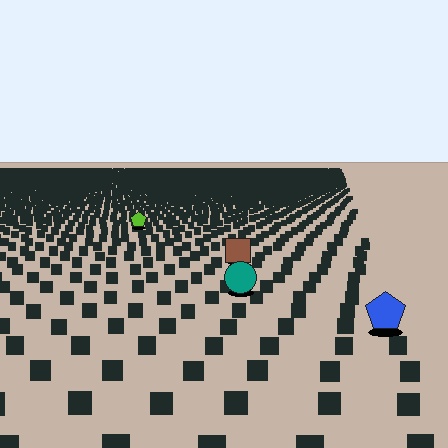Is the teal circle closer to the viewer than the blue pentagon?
No. The blue pentagon is closer — you can tell from the texture gradient: the ground texture is coarser near it.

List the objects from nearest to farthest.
From nearest to farthest: the blue pentagon, the teal circle, the brown square, the lime pentagon.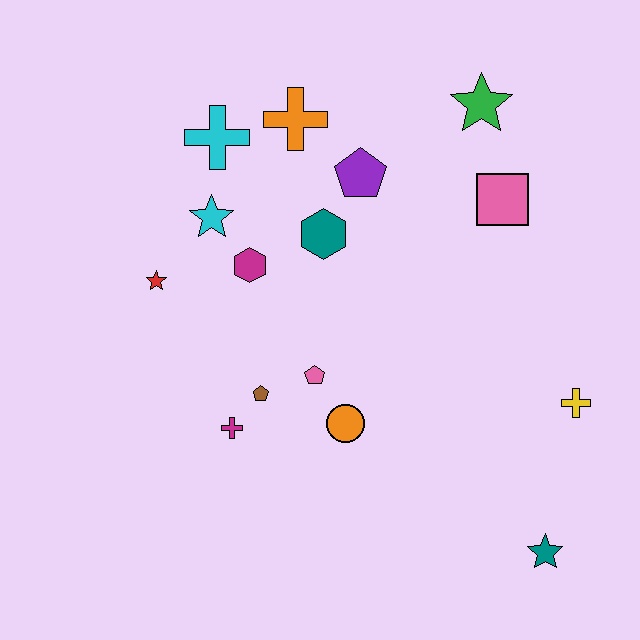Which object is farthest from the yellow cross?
The cyan cross is farthest from the yellow cross.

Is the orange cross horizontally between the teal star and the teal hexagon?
No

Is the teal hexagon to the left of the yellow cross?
Yes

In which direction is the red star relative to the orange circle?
The red star is to the left of the orange circle.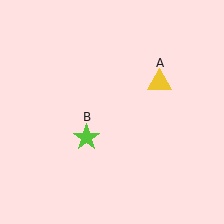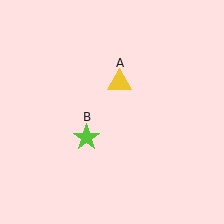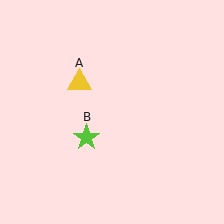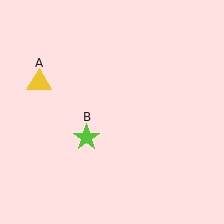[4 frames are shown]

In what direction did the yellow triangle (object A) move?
The yellow triangle (object A) moved left.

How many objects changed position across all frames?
1 object changed position: yellow triangle (object A).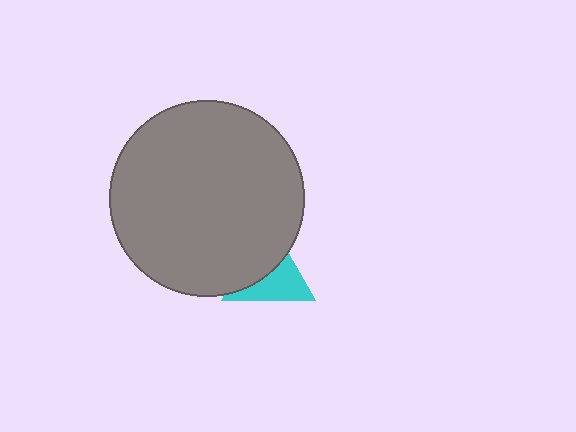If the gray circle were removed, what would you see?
You would see the complete cyan triangle.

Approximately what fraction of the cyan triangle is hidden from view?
Roughly 49% of the cyan triangle is hidden behind the gray circle.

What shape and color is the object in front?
The object in front is a gray circle.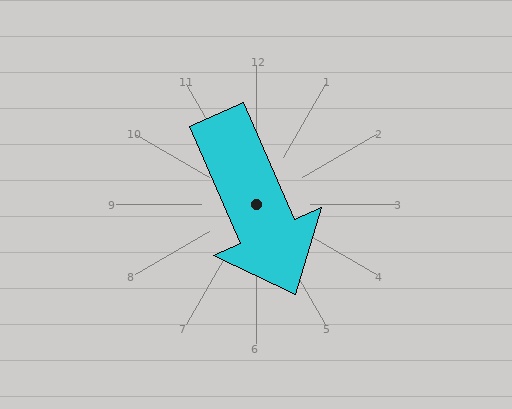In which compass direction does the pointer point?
Southeast.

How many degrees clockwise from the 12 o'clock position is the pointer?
Approximately 156 degrees.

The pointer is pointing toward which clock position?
Roughly 5 o'clock.